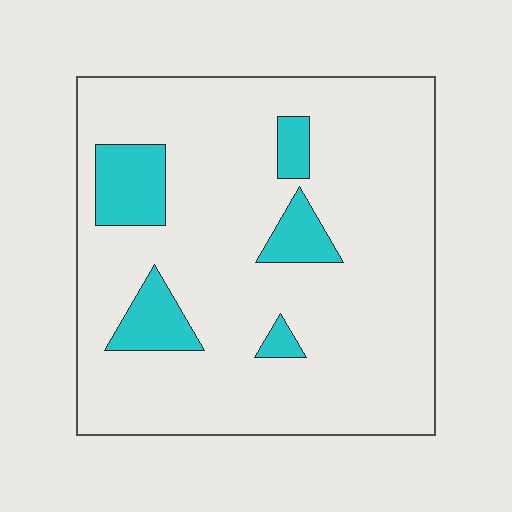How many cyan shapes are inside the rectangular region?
5.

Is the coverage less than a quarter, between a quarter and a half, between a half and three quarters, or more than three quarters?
Less than a quarter.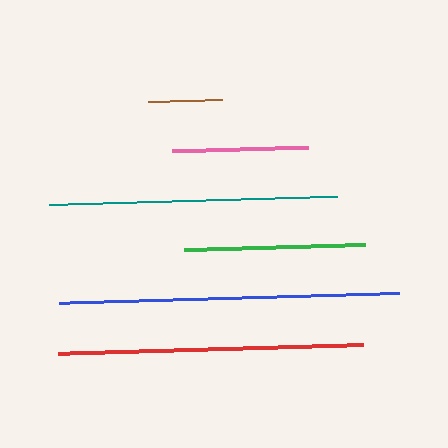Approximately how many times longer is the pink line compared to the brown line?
The pink line is approximately 1.8 times the length of the brown line.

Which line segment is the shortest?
The brown line is the shortest at approximately 74 pixels.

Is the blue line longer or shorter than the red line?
The blue line is longer than the red line.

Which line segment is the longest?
The blue line is the longest at approximately 341 pixels.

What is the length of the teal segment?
The teal segment is approximately 288 pixels long.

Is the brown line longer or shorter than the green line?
The green line is longer than the brown line.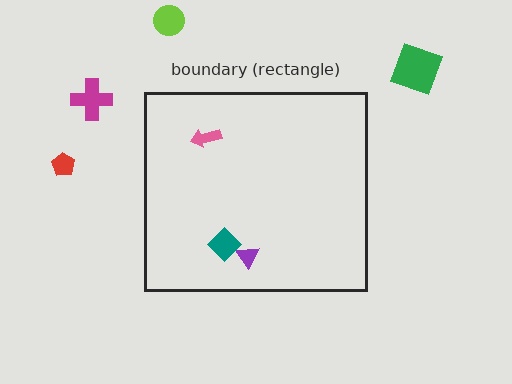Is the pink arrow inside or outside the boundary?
Inside.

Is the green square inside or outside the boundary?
Outside.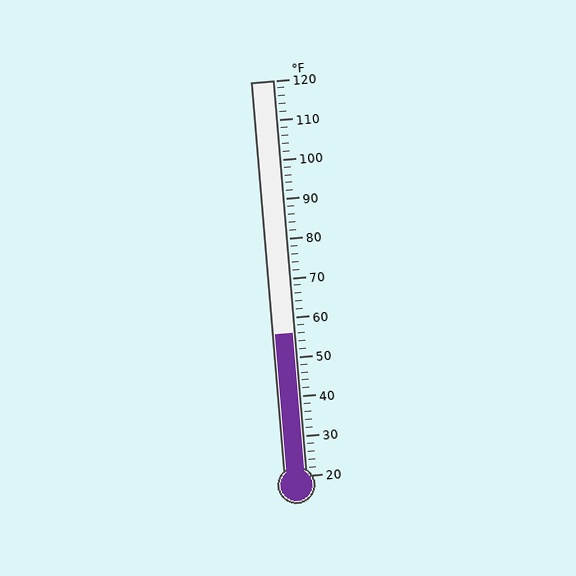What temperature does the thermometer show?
The thermometer shows approximately 56°F.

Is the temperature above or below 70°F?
The temperature is below 70°F.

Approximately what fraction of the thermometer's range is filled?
The thermometer is filled to approximately 35% of its range.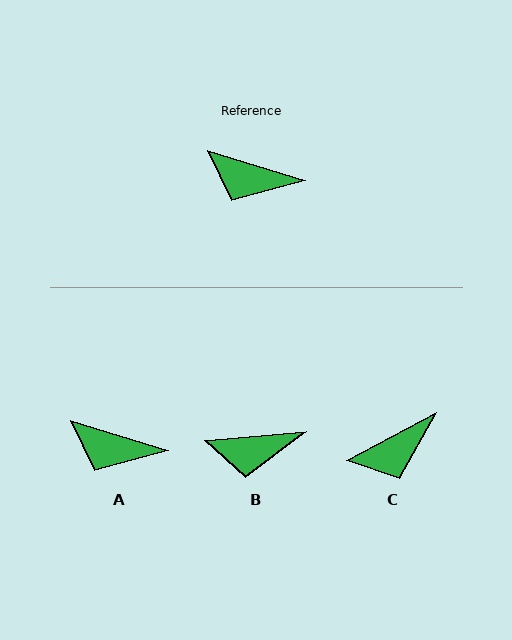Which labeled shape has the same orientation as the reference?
A.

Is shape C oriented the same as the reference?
No, it is off by about 45 degrees.